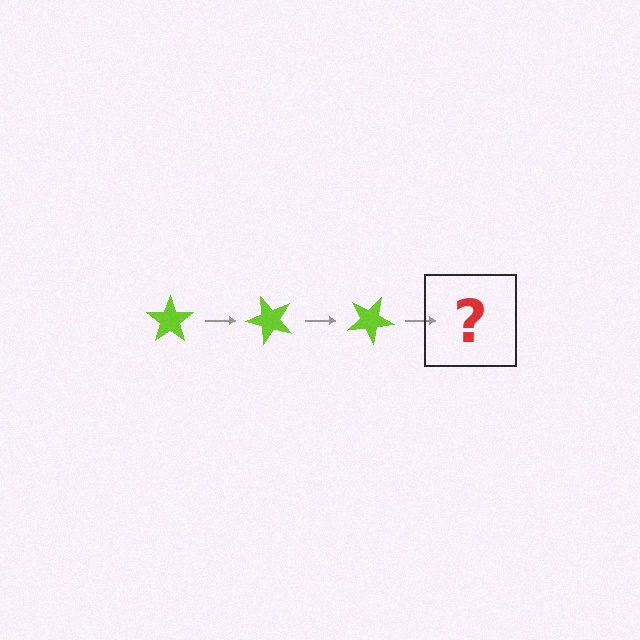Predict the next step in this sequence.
The next step is a lime star rotated 150 degrees.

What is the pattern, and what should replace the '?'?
The pattern is that the star rotates 50 degrees each step. The '?' should be a lime star rotated 150 degrees.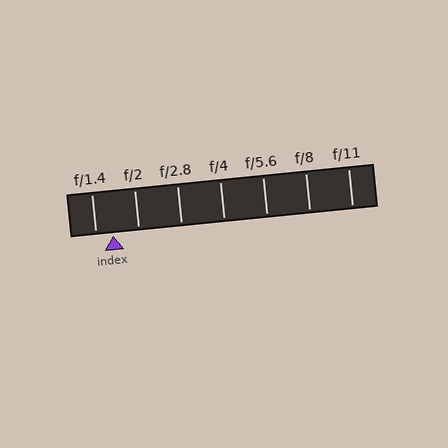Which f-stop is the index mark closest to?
The index mark is closest to f/1.4.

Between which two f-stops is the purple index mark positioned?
The index mark is between f/1.4 and f/2.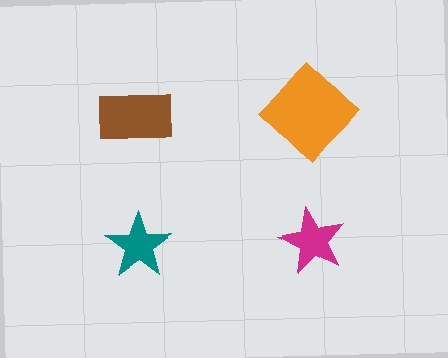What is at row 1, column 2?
An orange diamond.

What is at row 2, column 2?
A magenta star.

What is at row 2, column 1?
A teal star.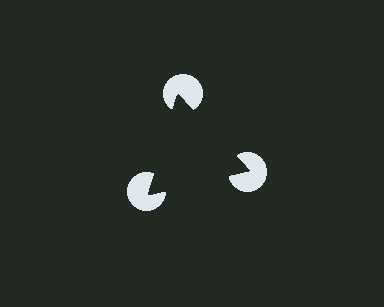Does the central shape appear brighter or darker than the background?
It typically appears slightly darker than the background, even though no actual brightness change is drawn.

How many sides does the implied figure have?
3 sides.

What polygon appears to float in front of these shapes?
An illusory triangle — its edges are inferred from the aligned wedge cuts in the pac-man discs, not physically drawn.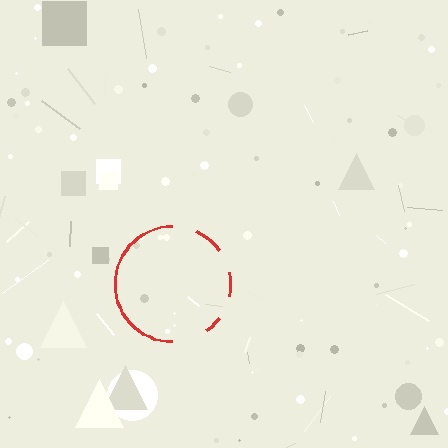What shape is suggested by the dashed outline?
The dashed outline suggests a circle.